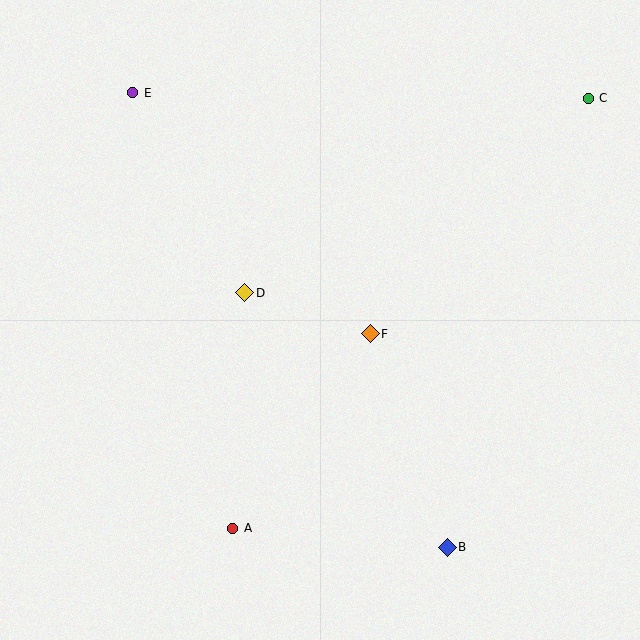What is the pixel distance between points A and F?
The distance between A and F is 238 pixels.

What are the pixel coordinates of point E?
Point E is at (133, 93).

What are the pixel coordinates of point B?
Point B is at (447, 547).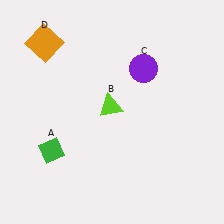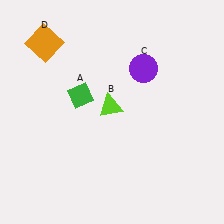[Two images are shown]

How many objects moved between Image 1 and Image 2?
1 object moved between the two images.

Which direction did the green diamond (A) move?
The green diamond (A) moved up.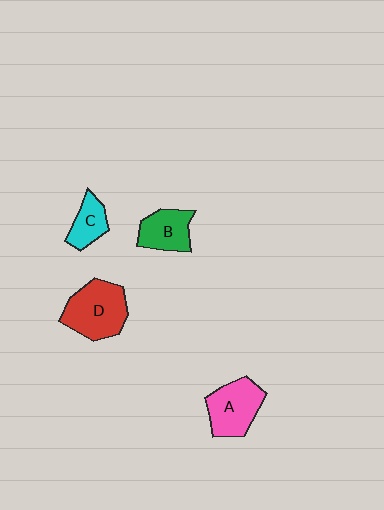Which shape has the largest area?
Shape D (red).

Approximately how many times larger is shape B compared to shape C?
Approximately 1.3 times.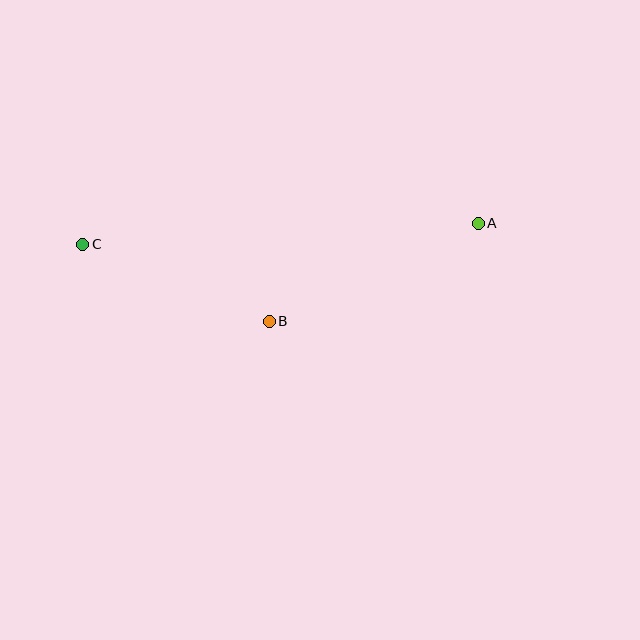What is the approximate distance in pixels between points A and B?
The distance between A and B is approximately 231 pixels.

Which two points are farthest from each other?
Points A and C are farthest from each other.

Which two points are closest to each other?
Points B and C are closest to each other.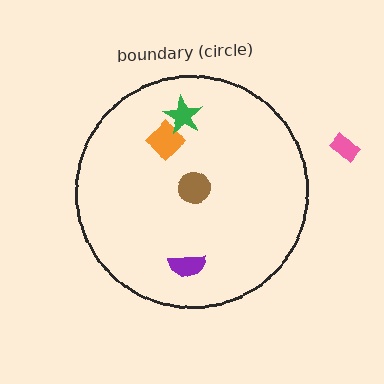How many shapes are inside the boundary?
4 inside, 1 outside.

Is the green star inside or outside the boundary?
Inside.